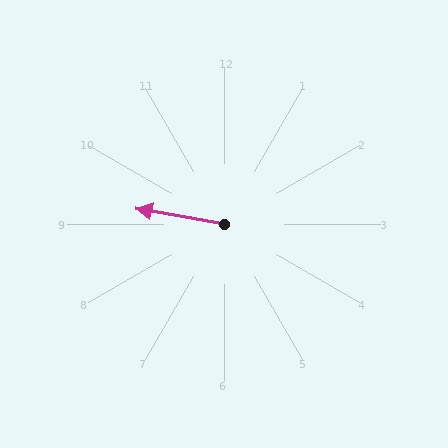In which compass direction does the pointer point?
West.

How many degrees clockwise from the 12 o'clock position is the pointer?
Approximately 280 degrees.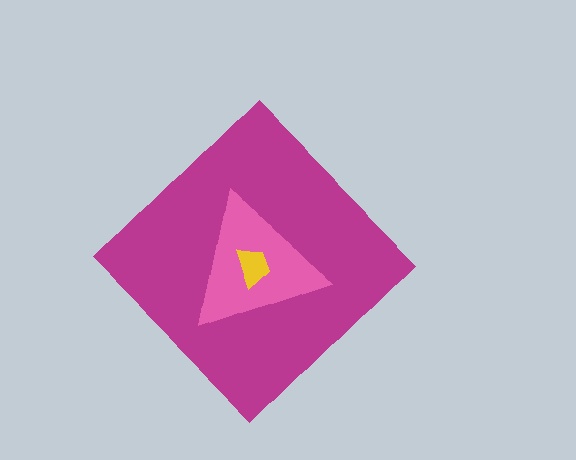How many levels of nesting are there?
3.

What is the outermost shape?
The magenta diamond.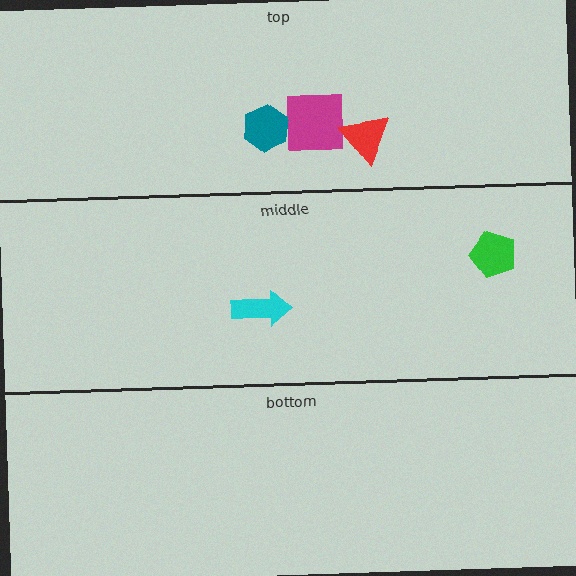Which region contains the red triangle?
The top region.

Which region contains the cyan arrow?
The middle region.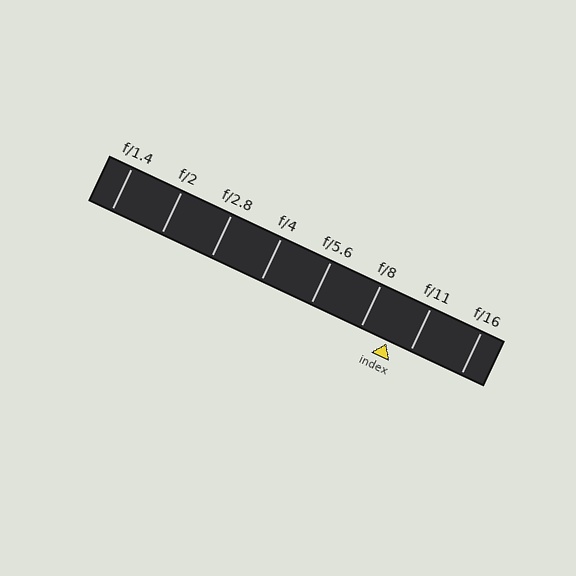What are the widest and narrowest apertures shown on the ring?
The widest aperture shown is f/1.4 and the narrowest is f/16.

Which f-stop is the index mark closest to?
The index mark is closest to f/11.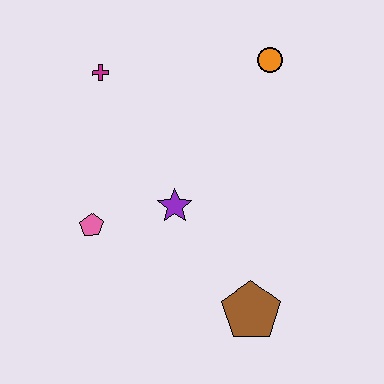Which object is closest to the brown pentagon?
The purple star is closest to the brown pentagon.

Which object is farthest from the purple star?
The orange circle is farthest from the purple star.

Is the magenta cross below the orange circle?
Yes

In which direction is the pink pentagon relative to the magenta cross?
The pink pentagon is below the magenta cross.